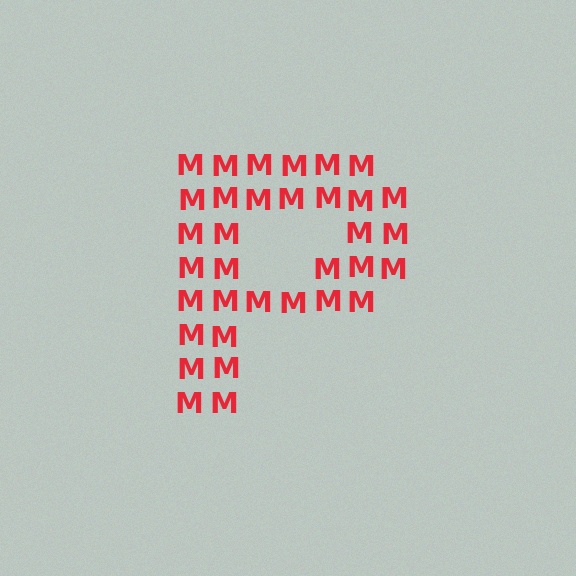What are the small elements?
The small elements are letter M's.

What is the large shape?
The large shape is the letter P.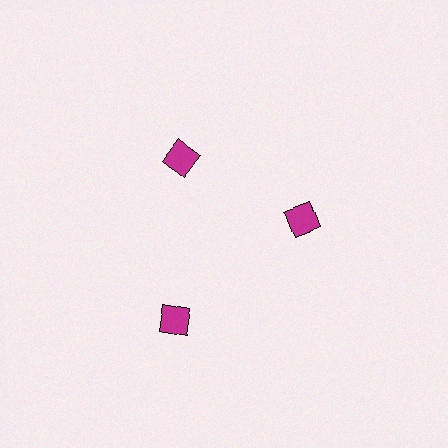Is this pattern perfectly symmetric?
No. The 3 magenta squares are arranged in a ring, but one element near the 7 o'clock position is pushed outward from the center, breaking the 3-fold rotational symmetry.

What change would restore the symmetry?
The symmetry would be restored by moving it inward, back onto the ring so that all 3 squares sit at equal angles and equal distance from the center.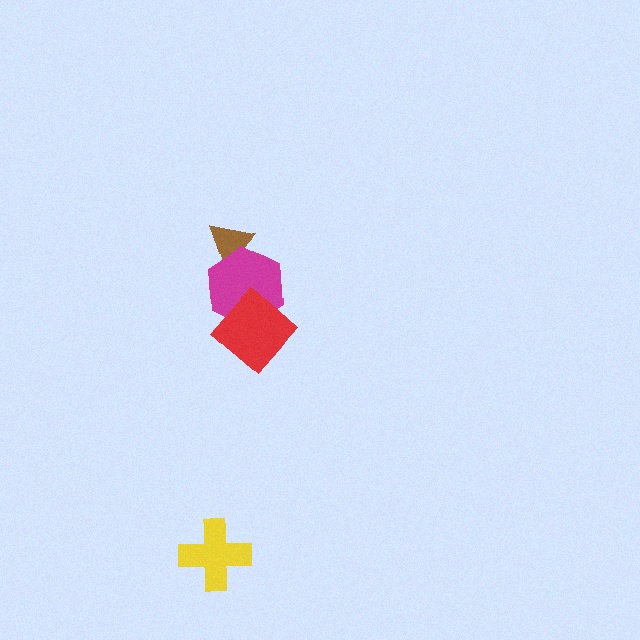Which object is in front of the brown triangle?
The magenta hexagon is in front of the brown triangle.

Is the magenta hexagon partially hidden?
Yes, it is partially covered by another shape.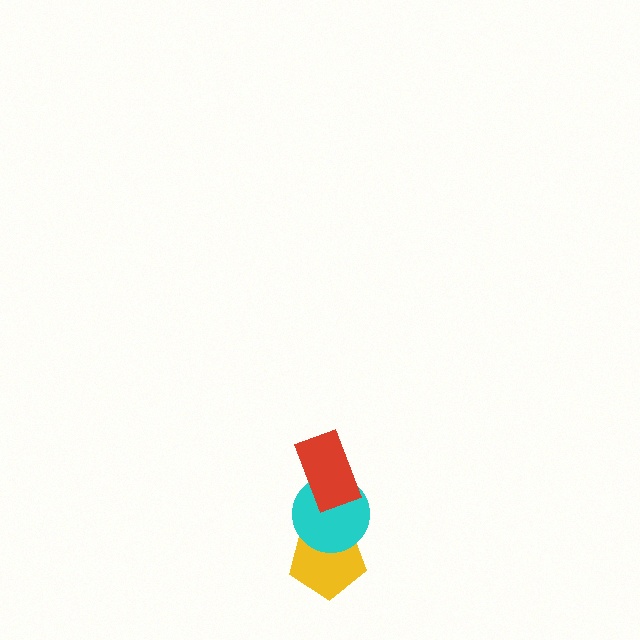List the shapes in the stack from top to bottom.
From top to bottom: the red rectangle, the cyan circle, the yellow pentagon.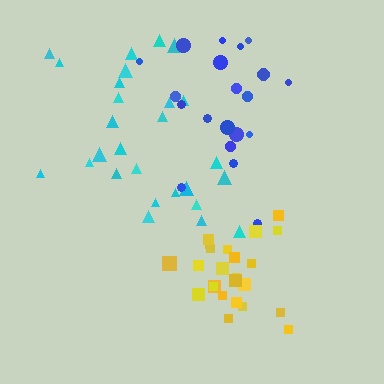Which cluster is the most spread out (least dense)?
Blue.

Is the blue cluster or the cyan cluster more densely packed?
Cyan.